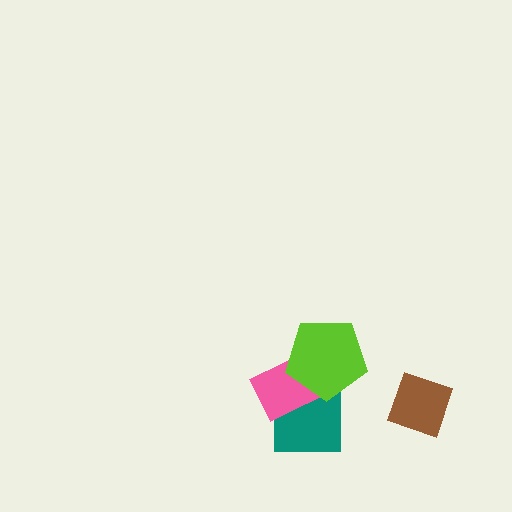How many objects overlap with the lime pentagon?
2 objects overlap with the lime pentagon.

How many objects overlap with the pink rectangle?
2 objects overlap with the pink rectangle.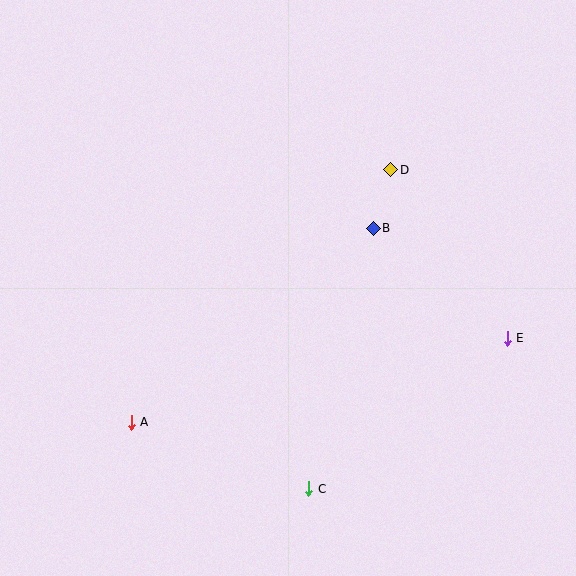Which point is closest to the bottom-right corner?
Point E is closest to the bottom-right corner.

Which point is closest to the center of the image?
Point B at (373, 228) is closest to the center.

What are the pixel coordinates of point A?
Point A is at (131, 422).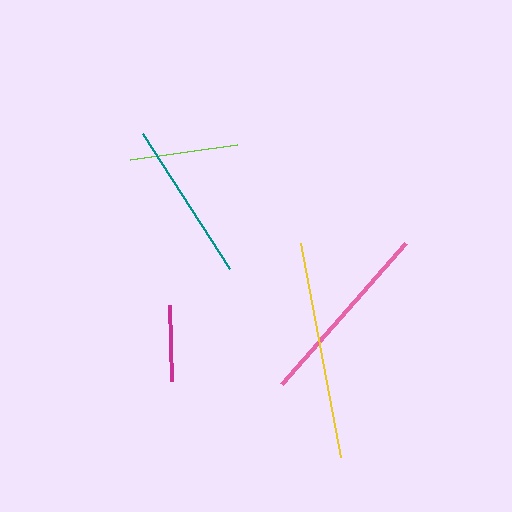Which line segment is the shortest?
The magenta line is the shortest at approximately 75 pixels.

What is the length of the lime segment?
The lime segment is approximately 108 pixels long.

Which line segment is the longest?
The yellow line is the longest at approximately 218 pixels.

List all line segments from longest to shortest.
From longest to shortest: yellow, pink, teal, lime, magenta.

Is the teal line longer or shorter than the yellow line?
The yellow line is longer than the teal line.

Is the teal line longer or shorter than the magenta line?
The teal line is longer than the magenta line.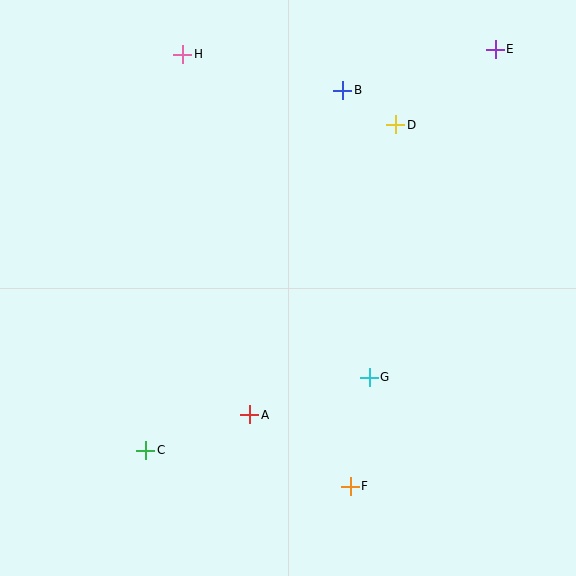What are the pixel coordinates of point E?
Point E is at (495, 49).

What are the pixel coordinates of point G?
Point G is at (369, 377).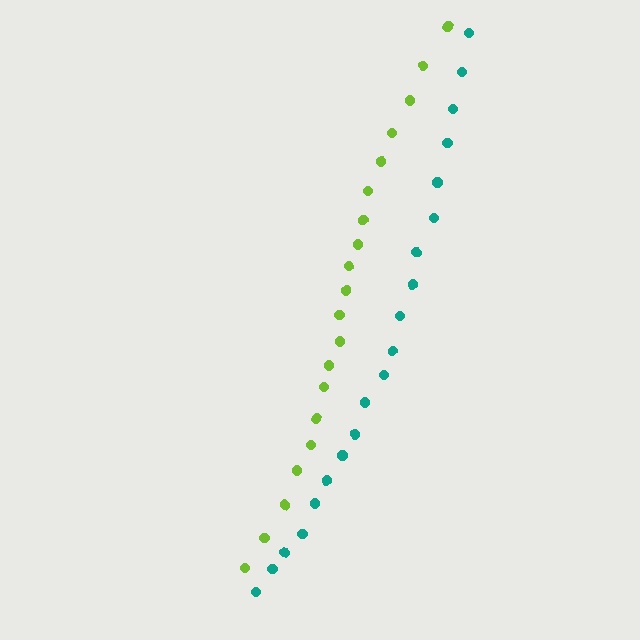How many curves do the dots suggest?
There are 2 distinct paths.